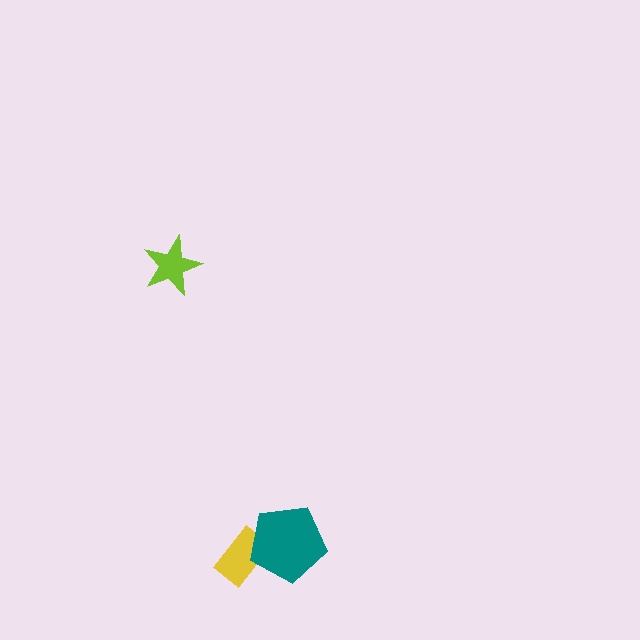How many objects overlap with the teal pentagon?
1 object overlaps with the teal pentagon.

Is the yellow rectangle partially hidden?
Yes, it is partially covered by another shape.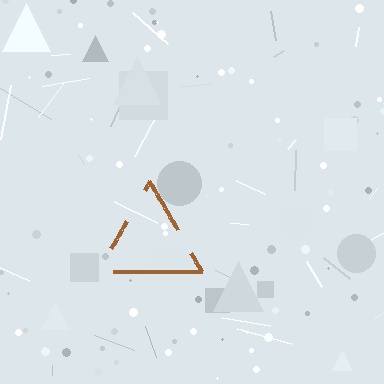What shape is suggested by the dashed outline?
The dashed outline suggests a triangle.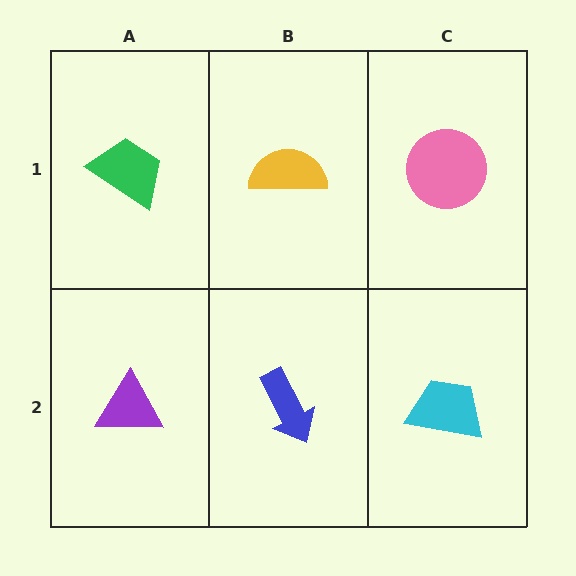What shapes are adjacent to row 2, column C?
A pink circle (row 1, column C), a blue arrow (row 2, column B).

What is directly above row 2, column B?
A yellow semicircle.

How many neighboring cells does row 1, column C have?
2.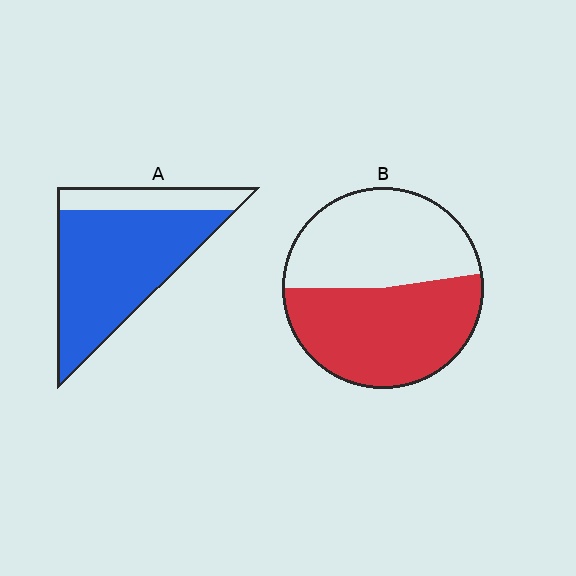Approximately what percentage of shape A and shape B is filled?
A is approximately 80% and B is approximately 50%.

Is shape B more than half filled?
Roughly half.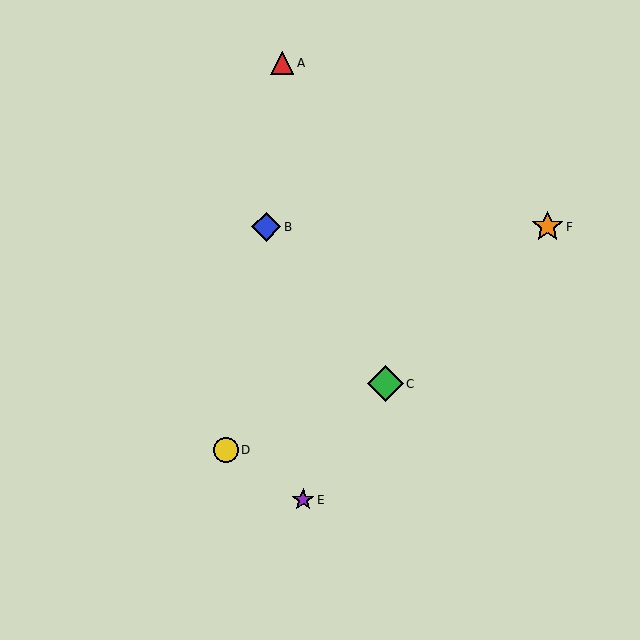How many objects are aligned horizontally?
2 objects (B, F) are aligned horizontally.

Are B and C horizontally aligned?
No, B is at y≈227 and C is at y≈384.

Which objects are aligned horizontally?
Objects B, F are aligned horizontally.